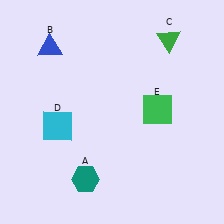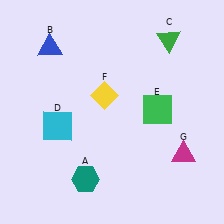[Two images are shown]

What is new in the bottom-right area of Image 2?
A magenta triangle (G) was added in the bottom-right area of Image 2.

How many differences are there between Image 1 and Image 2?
There are 2 differences between the two images.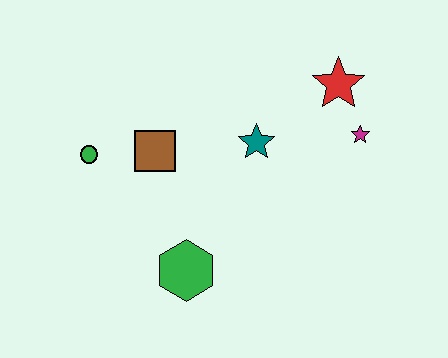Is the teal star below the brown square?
No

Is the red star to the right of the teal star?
Yes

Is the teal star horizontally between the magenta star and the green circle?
Yes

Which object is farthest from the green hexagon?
The red star is farthest from the green hexagon.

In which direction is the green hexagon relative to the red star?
The green hexagon is below the red star.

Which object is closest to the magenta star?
The red star is closest to the magenta star.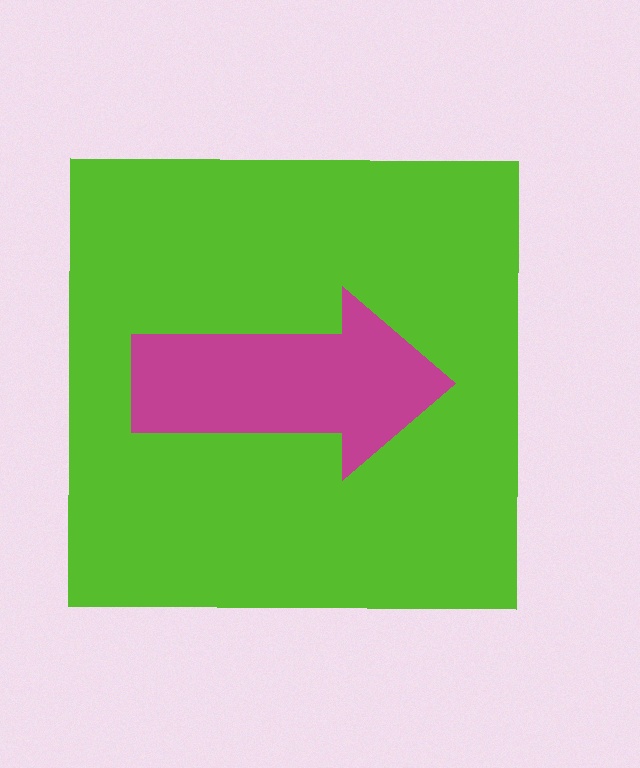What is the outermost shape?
The lime square.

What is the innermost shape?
The magenta arrow.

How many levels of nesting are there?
2.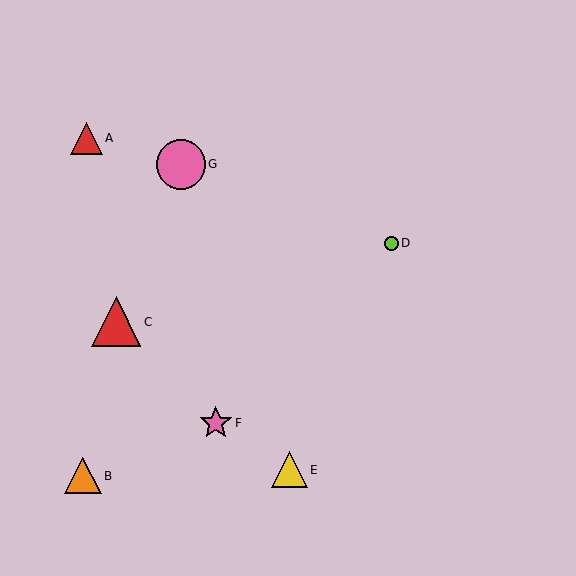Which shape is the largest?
The red triangle (labeled C) is the largest.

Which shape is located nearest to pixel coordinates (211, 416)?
The pink star (labeled F) at (216, 423) is nearest to that location.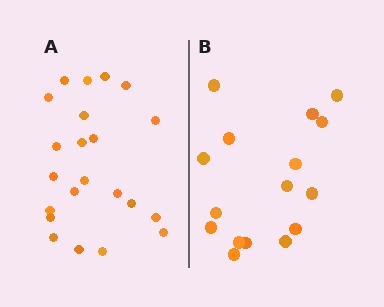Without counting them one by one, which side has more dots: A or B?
Region A (the left region) has more dots.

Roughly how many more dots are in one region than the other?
Region A has about 6 more dots than region B.